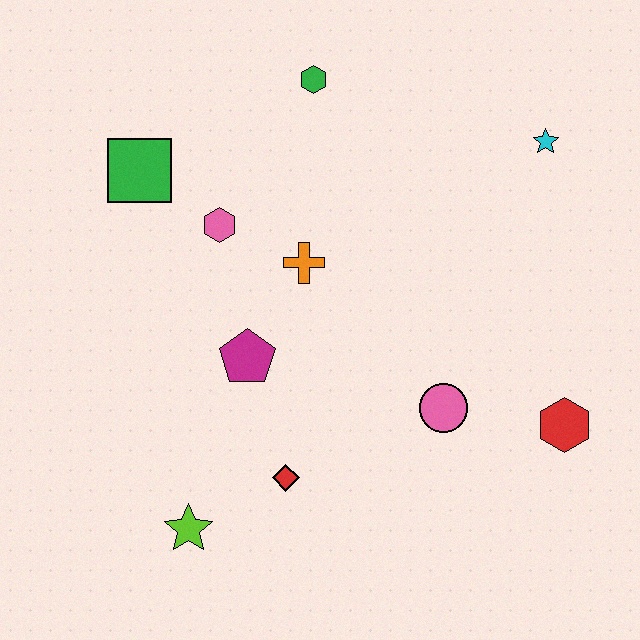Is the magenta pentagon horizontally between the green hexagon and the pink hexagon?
Yes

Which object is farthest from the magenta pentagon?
The cyan star is farthest from the magenta pentagon.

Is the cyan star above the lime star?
Yes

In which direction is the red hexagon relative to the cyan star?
The red hexagon is below the cyan star.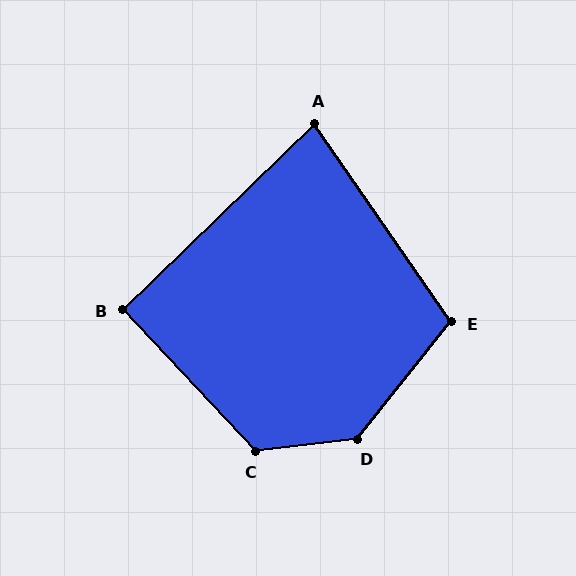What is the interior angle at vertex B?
Approximately 91 degrees (approximately right).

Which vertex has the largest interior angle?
D, at approximately 135 degrees.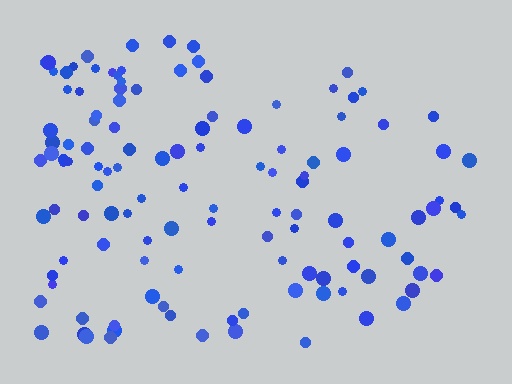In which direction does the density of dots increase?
From right to left, with the left side densest.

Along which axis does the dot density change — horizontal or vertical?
Horizontal.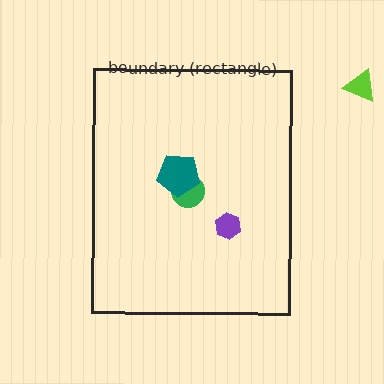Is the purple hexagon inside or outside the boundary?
Inside.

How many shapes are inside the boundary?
3 inside, 1 outside.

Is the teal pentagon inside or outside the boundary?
Inside.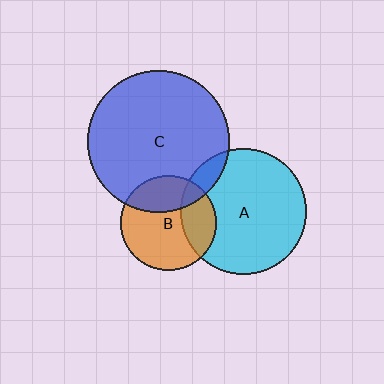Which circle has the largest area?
Circle C (blue).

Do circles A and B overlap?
Yes.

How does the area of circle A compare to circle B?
Approximately 1.7 times.